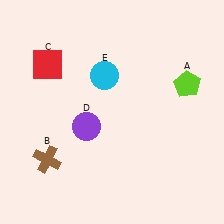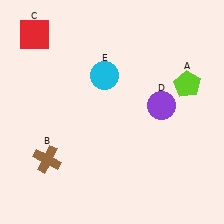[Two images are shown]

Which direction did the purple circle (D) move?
The purple circle (D) moved right.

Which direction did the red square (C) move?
The red square (C) moved up.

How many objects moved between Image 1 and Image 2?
2 objects moved between the two images.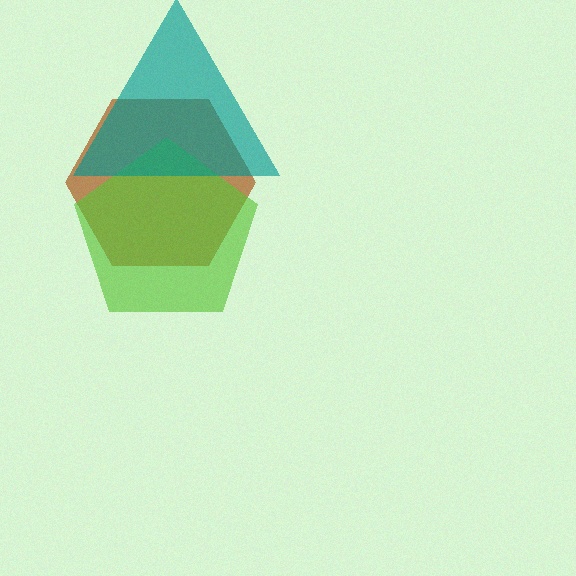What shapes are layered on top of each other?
The layered shapes are: a brown hexagon, a lime pentagon, a teal triangle.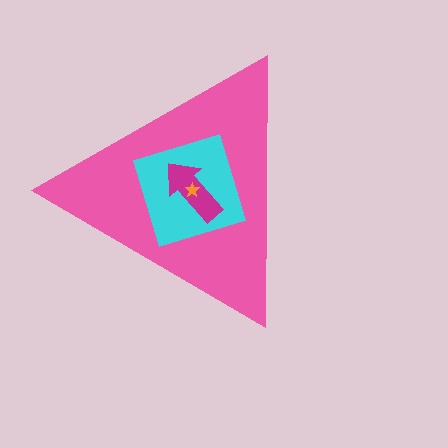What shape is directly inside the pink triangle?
The cyan diamond.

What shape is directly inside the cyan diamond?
The magenta arrow.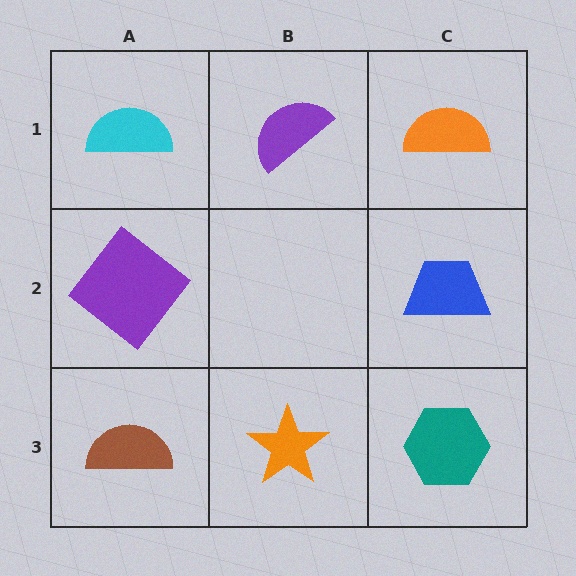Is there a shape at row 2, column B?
No, that cell is empty.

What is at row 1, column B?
A purple semicircle.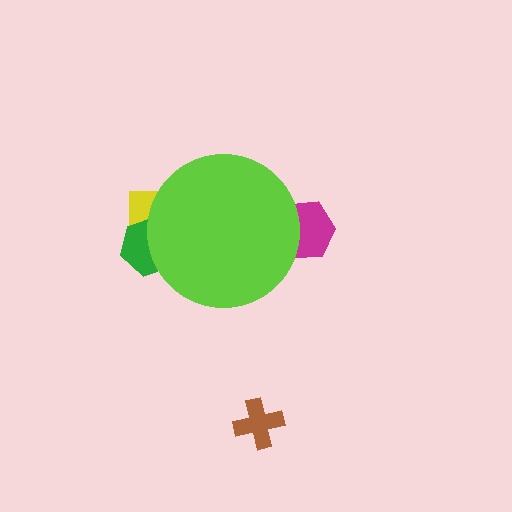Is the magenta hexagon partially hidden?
Yes, the magenta hexagon is partially hidden behind the lime circle.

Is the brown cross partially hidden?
No, the brown cross is fully visible.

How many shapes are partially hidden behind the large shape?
3 shapes are partially hidden.